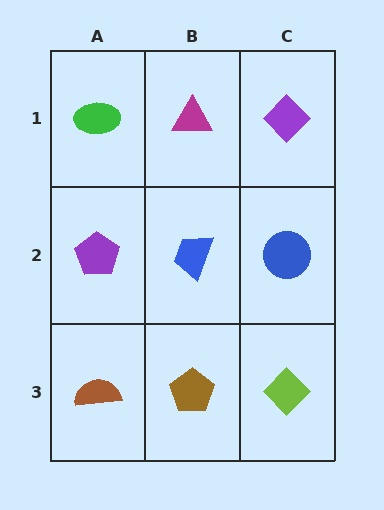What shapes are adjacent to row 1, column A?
A purple pentagon (row 2, column A), a magenta triangle (row 1, column B).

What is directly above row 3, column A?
A purple pentagon.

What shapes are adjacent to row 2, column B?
A magenta triangle (row 1, column B), a brown pentagon (row 3, column B), a purple pentagon (row 2, column A), a blue circle (row 2, column C).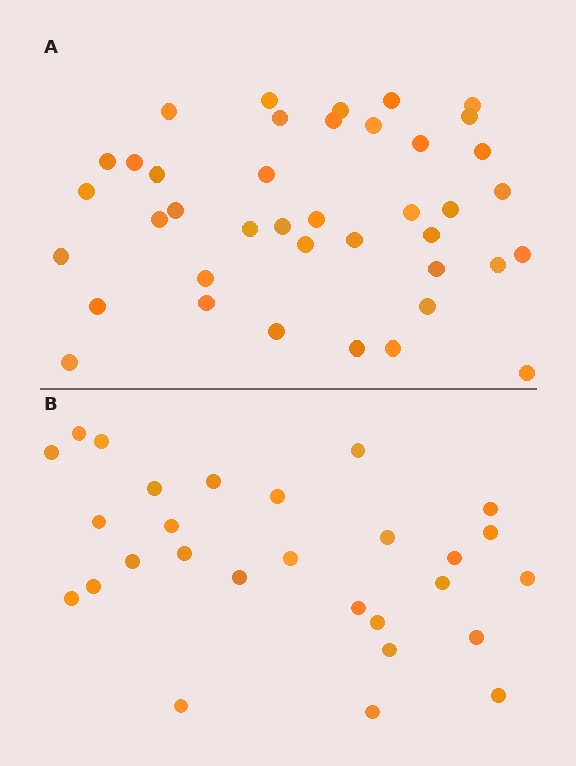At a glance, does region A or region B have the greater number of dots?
Region A (the top region) has more dots.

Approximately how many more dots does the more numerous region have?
Region A has roughly 12 or so more dots than region B.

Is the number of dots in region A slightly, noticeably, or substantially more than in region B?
Region A has noticeably more, but not dramatically so. The ratio is roughly 1.4 to 1.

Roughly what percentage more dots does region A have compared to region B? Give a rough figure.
About 45% more.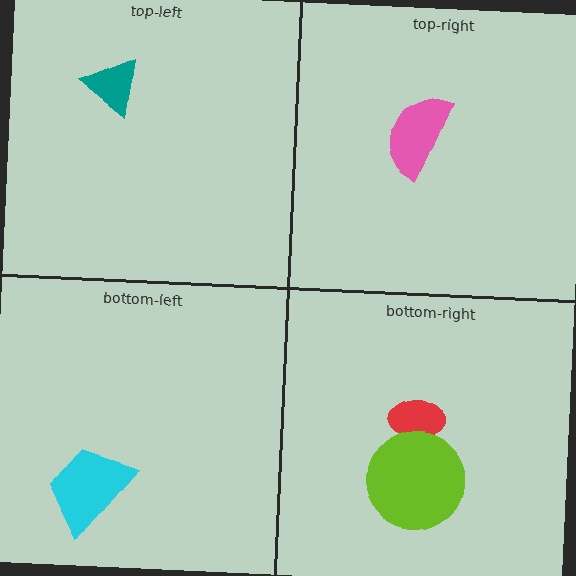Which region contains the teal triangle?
The top-left region.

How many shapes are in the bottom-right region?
2.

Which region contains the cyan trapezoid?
The bottom-left region.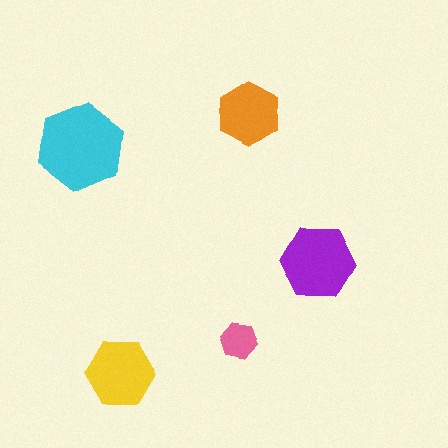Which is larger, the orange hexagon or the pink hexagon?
The orange one.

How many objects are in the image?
There are 5 objects in the image.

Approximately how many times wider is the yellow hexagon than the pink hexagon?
About 2 times wider.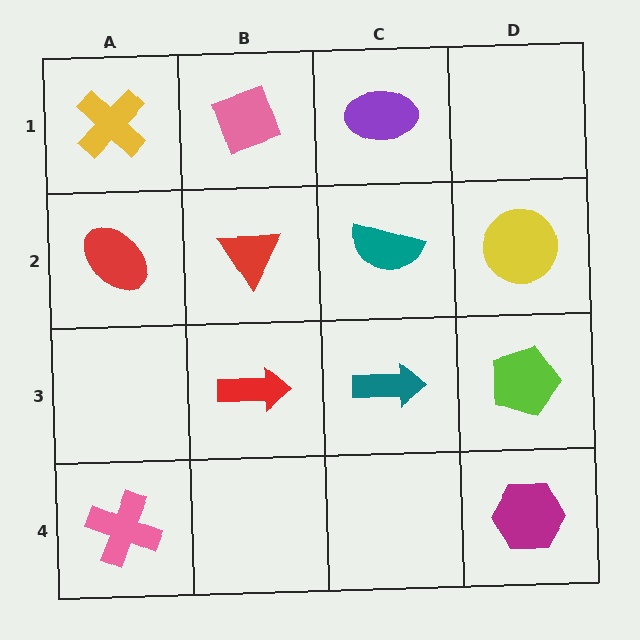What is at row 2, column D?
A yellow circle.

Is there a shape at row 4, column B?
No, that cell is empty.